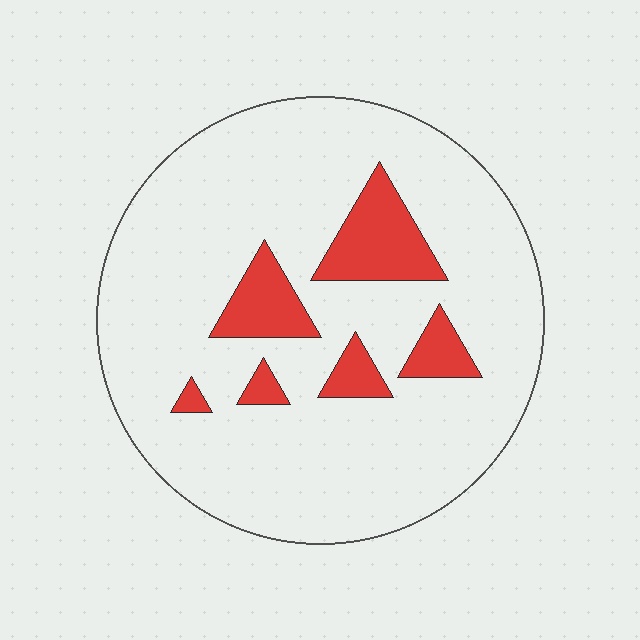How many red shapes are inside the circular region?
6.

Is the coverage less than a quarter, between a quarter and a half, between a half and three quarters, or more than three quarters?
Less than a quarter.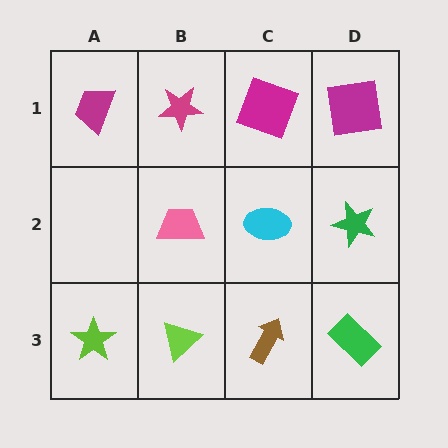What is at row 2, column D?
A green star.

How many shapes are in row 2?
3 shapes.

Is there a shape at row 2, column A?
No, that cell is empty.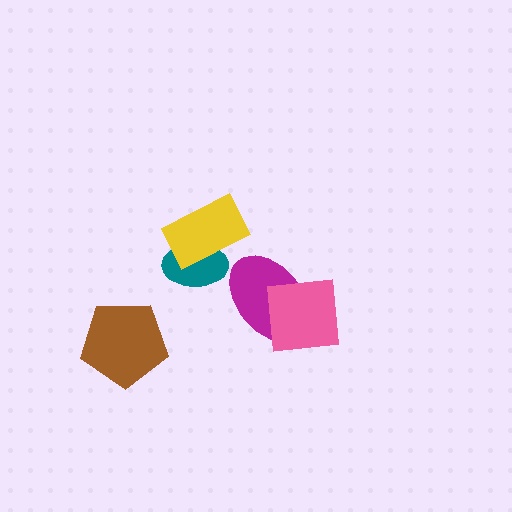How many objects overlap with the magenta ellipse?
1 object overlaps with the magenta ellipse.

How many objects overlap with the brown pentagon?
0 objects overlap with the brown pentagon.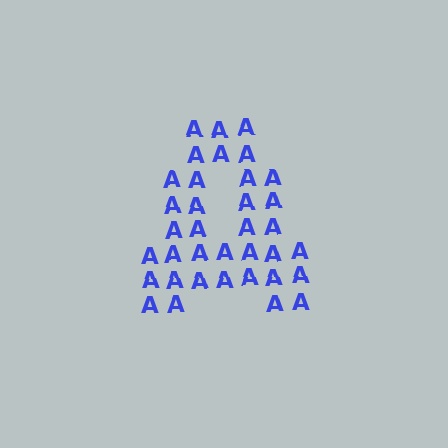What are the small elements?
The small elements are letter A's.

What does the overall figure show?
The overall figure shows the letter A.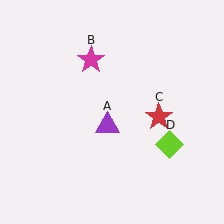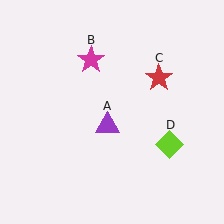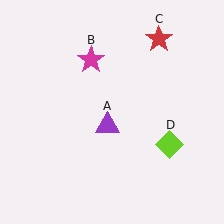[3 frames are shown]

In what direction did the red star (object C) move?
The red star (object C) moved up.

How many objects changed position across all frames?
1 object changed position: red star (object C).